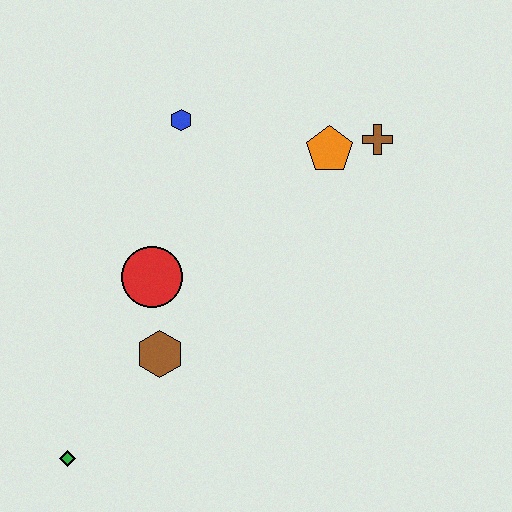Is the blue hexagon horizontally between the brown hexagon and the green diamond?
No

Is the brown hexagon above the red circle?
No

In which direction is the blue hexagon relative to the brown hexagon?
The blue hexagon is above the brown hexagon.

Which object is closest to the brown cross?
The orange pentagon is closest to the brown cross.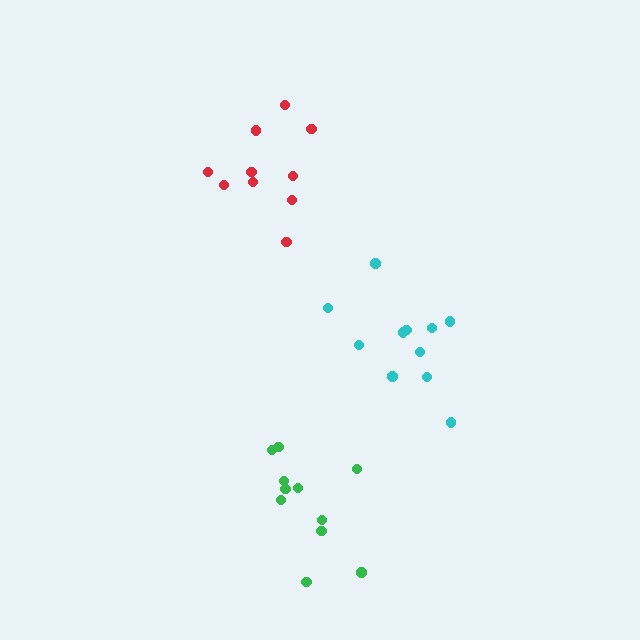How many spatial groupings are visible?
There are 3 spatial groupings.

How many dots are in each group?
Group 1: 11 dots, Group 2: 11 dots, Group 3: 10 dots (32 total).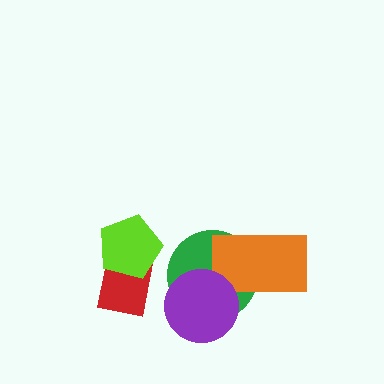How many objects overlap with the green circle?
2 objects overlap with the green circle.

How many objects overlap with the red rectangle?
1 object overlaps with the red rectangle.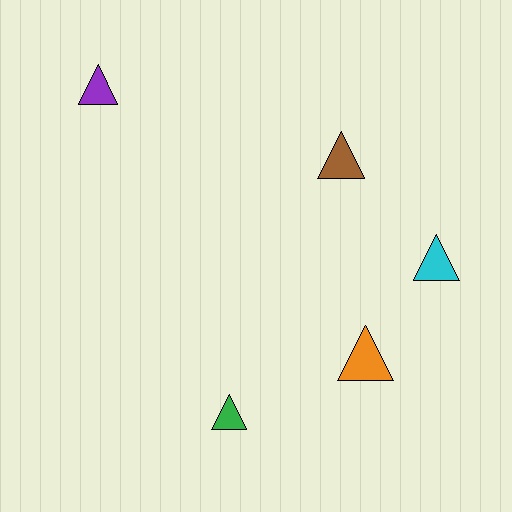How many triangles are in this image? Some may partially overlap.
There are 5 triangles.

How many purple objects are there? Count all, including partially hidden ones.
There is 1 purple object.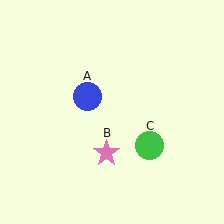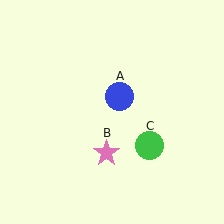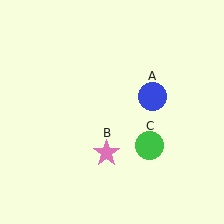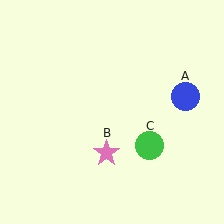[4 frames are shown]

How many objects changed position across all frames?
1 object changed position: blue circle (object A).